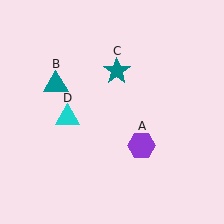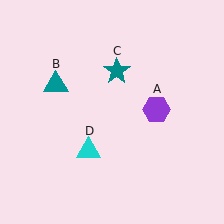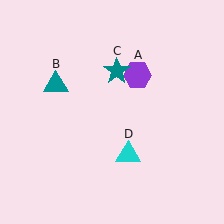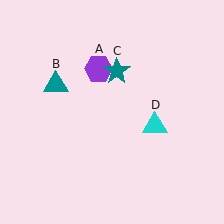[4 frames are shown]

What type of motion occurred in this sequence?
The purple hexagon (object A), cyan triangle (object D) rotated counterclockwise around the center of the scene.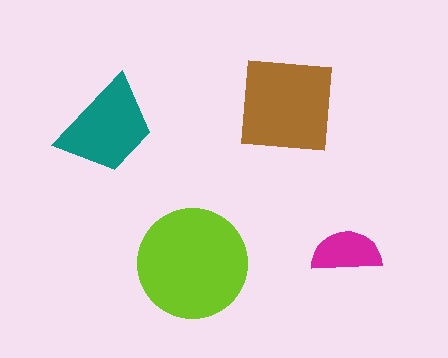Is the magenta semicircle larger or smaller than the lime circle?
Smaller.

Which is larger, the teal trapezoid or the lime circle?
The lime circle.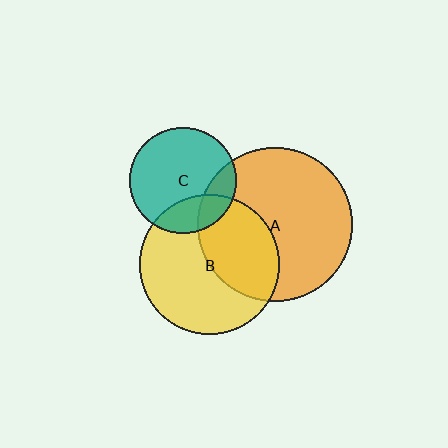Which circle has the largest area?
Circle A (orange).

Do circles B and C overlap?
Yes.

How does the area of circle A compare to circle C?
Approximately 2.1 times.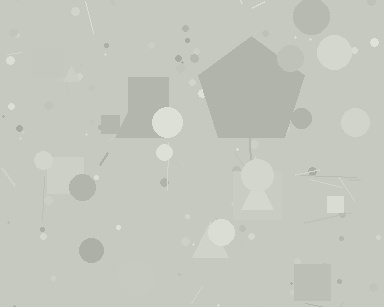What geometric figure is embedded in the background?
A pentagon is embedded in the background.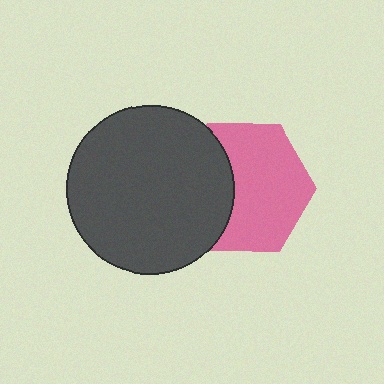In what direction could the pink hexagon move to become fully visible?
The pink hexagon could move right. That would shift it out from behind the dark gray circle entirely.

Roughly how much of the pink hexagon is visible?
Most of it is visible (roughly 65%).